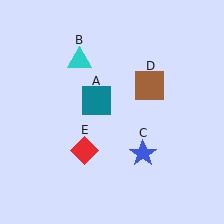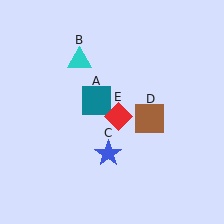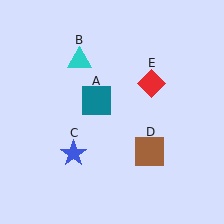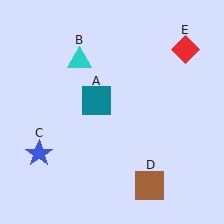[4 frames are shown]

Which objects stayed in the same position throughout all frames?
Teal square (object A) and cyan triangle (object B) remained stationary.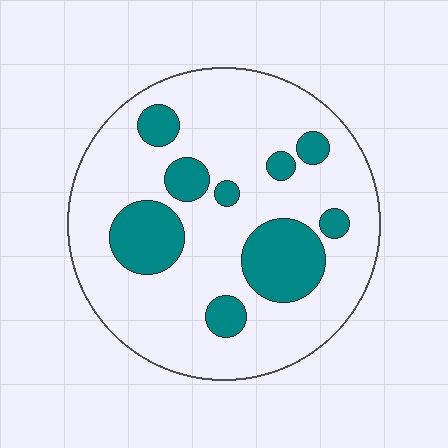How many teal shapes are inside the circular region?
9.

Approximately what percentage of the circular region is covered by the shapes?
Approximately 25%.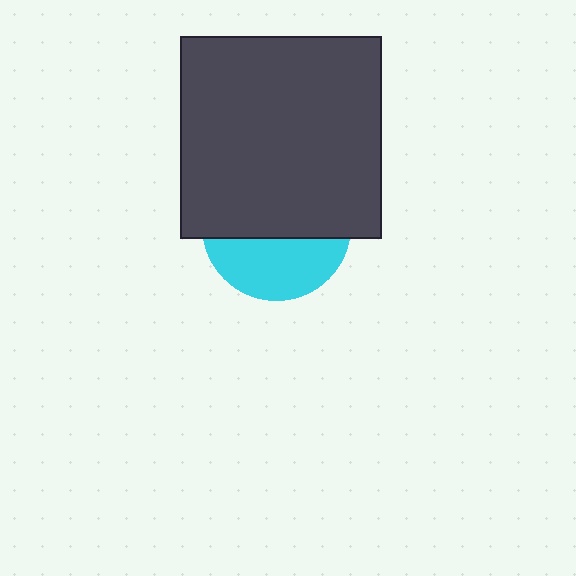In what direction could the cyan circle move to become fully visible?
The cyan circle could move down. That would shift it out from behind the dark gray square entirely.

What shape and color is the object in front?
The object in front is a dark gray square.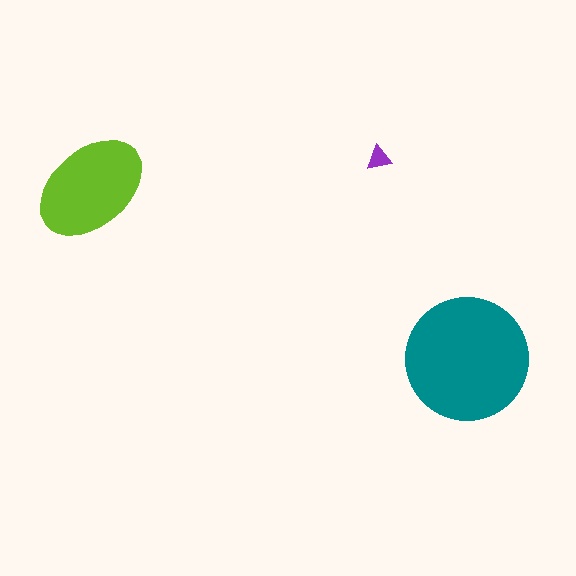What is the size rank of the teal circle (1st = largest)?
1st.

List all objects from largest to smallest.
The teal circle, the lime ellipse, the purple triangle.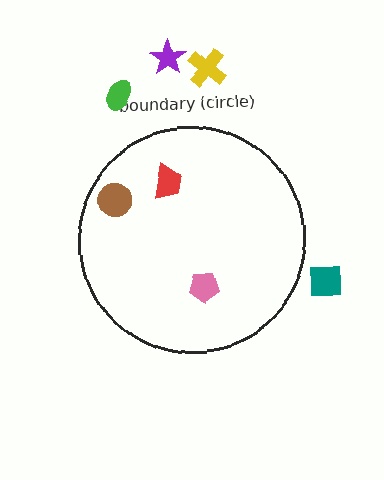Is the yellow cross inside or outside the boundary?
Outside.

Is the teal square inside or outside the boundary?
Outside.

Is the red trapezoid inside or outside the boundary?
Inside.